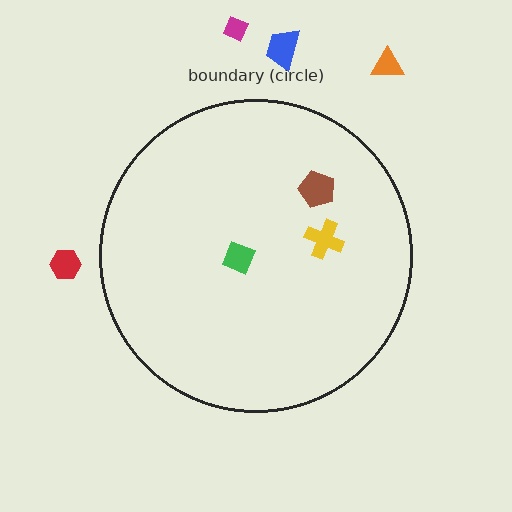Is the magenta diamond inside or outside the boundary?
Outside.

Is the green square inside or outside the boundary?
Inside.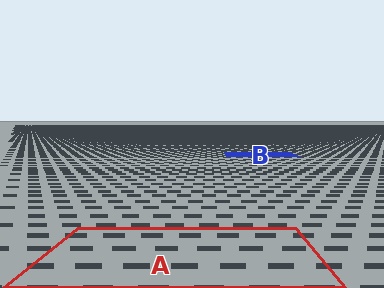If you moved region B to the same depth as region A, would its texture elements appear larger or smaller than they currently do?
They would appear larger. At a closer depth, the same texture elements are projected at a bigger on-screen size.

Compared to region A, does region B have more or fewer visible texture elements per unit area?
Region B has more texture elements per unit area — they are packed more densely because it is farther away.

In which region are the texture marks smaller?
The texture marks are smaller in region B, because it is farther away.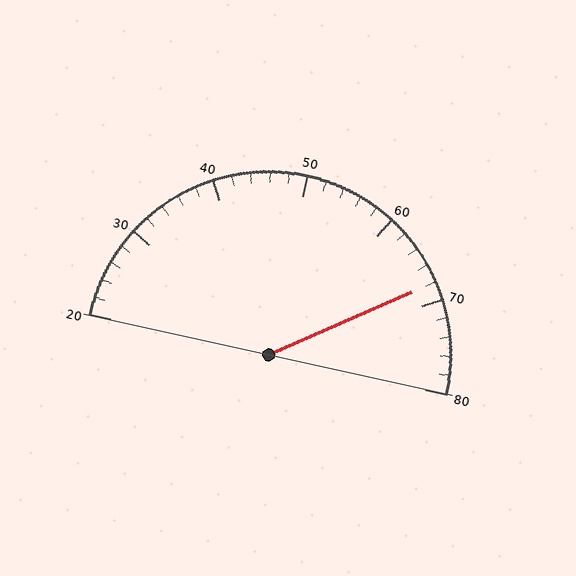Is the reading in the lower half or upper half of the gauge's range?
The reading is in the upper half of the range (20 to 80).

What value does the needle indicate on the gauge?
The needle indicates approximately 68.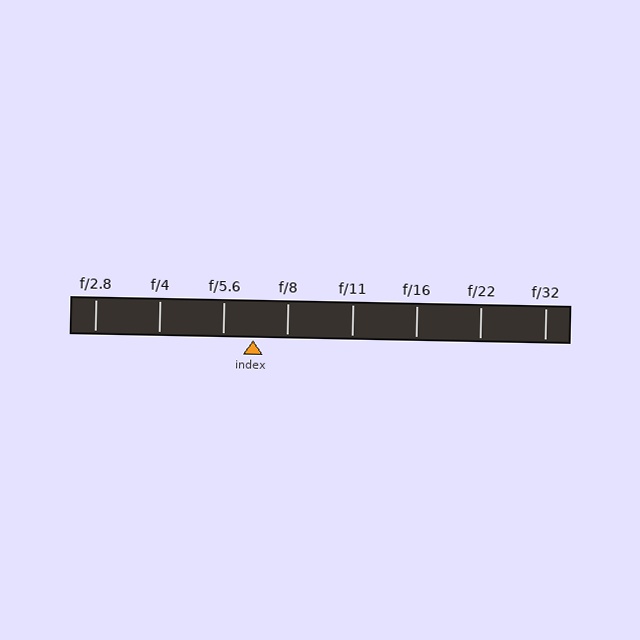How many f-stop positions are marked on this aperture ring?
There are 8 f-stop positions marked.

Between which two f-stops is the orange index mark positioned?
The index mark is between f/5.6 and f/8.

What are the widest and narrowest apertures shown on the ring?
The widest aperture shown is f/2.8 and the narrowest is f/32.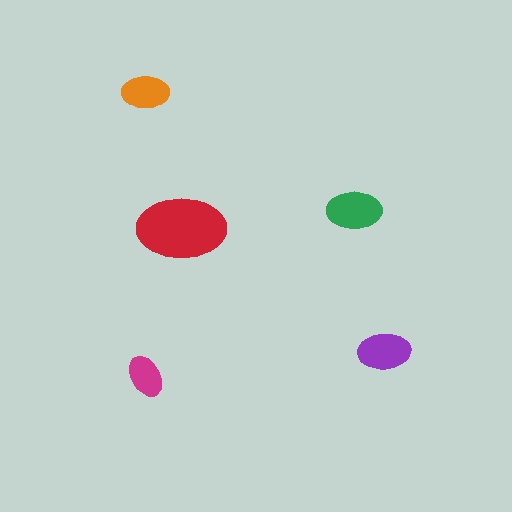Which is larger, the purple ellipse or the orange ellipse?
The purple one.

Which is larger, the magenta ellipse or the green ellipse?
The green one.